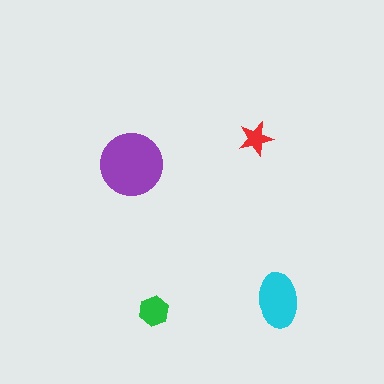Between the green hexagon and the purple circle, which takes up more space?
The purple circle.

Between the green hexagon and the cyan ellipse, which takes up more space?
The cyan ellipse.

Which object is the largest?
The purple circle.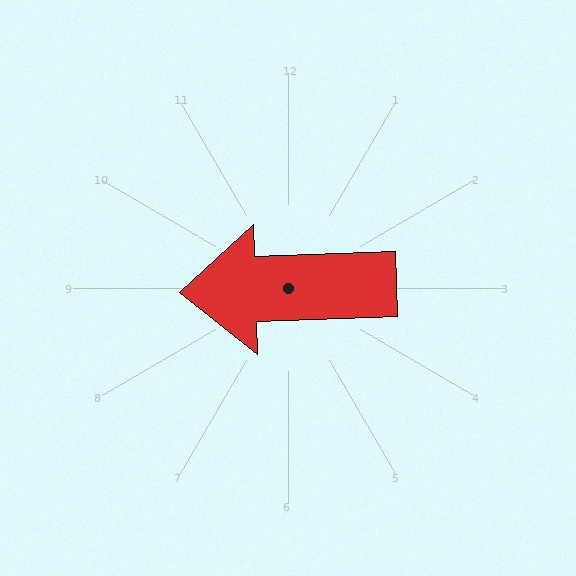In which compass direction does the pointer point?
West.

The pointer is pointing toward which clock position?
Roughly 9 o'clock.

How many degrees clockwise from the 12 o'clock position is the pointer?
Approximately 268 degrees.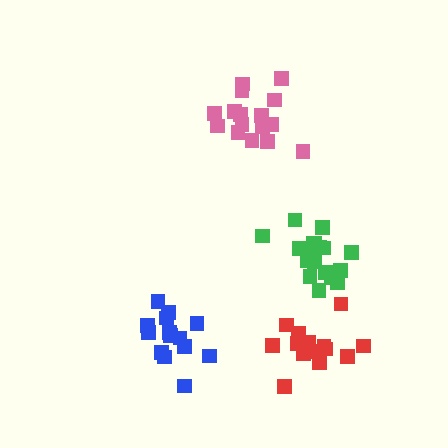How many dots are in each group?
Group 1: 15 dots, Group 2: 14 dots, Group 3: 16 dots, Group 4: 18 dots (63 total).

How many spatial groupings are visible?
There are 4 spatial groupings.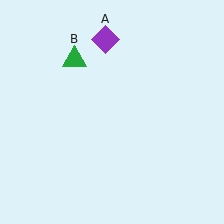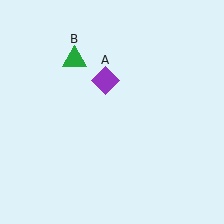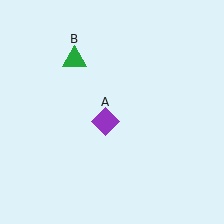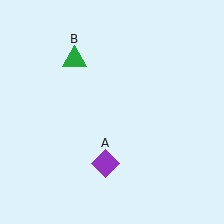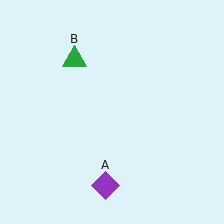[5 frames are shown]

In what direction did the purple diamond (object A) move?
The purple diamond (object A) moved down.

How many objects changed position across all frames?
1 object changed position: purple diamond (object A).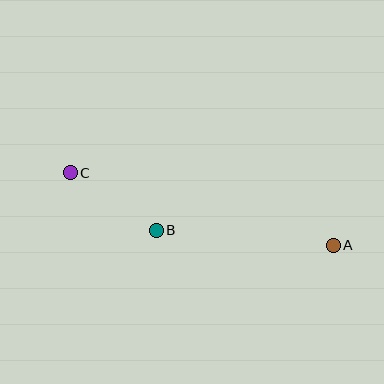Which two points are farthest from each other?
Points A and C are farthest from each other.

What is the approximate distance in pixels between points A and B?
The distance between A and B is approximately 178 pixels.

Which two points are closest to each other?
Points B and C are closest to each other.